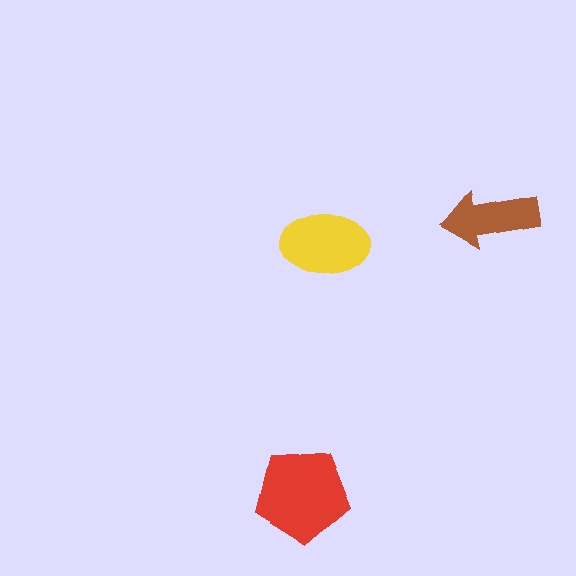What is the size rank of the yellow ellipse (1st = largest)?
2nd.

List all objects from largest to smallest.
The red pentagon, the yellow ellipse, the brown arrow.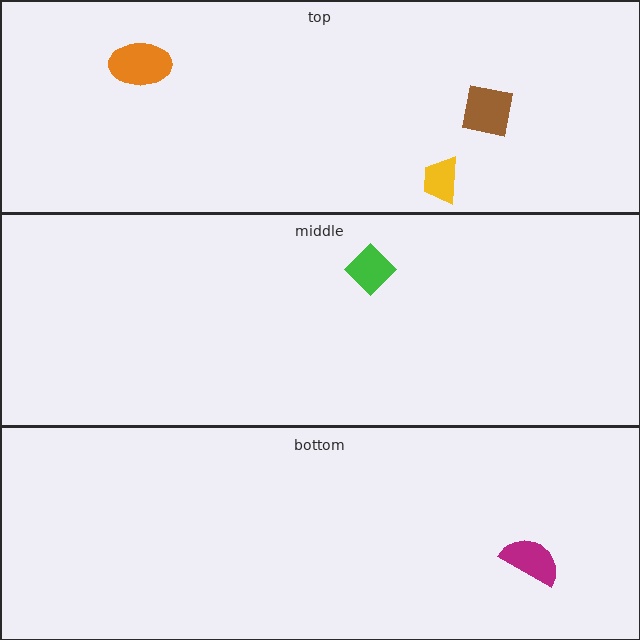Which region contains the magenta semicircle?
The bottom region.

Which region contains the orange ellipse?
The top region.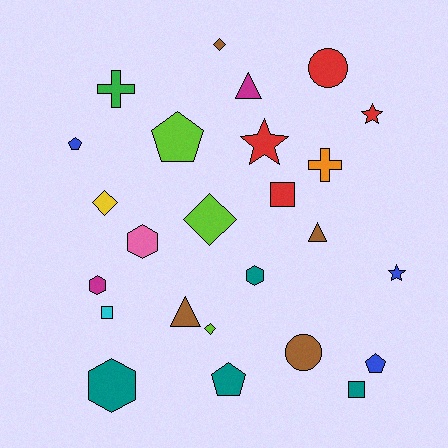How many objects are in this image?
There are 25 objects.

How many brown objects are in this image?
There are 4 brown objects.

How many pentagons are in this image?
There are 4 pentagons.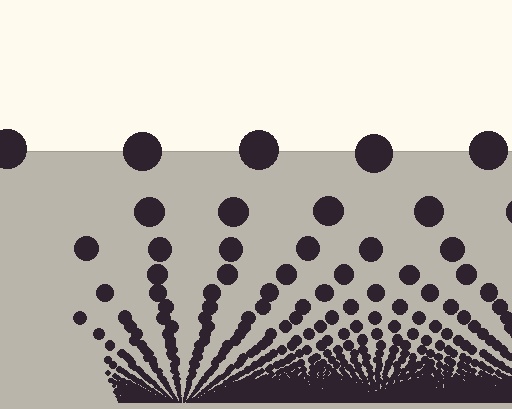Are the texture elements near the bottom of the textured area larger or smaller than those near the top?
Smaller. The gradient is inverted — elements near the bottom are smaller and denser.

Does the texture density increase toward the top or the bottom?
Density increases toward the bottom.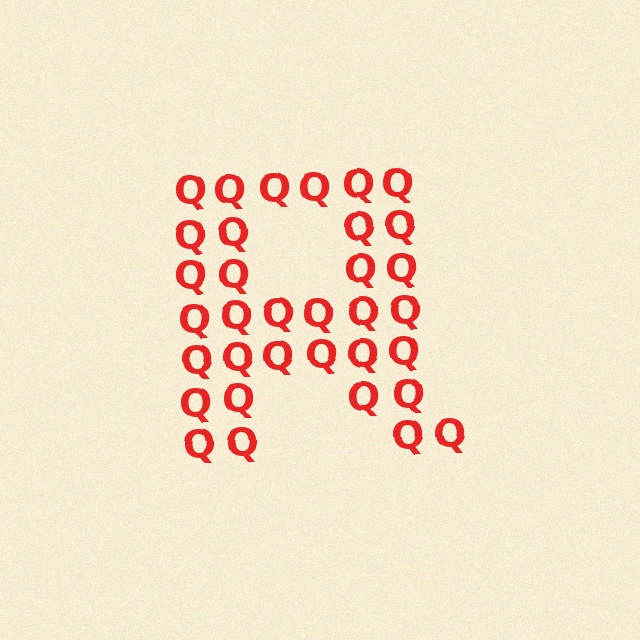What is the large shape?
The large shape is the letter R.